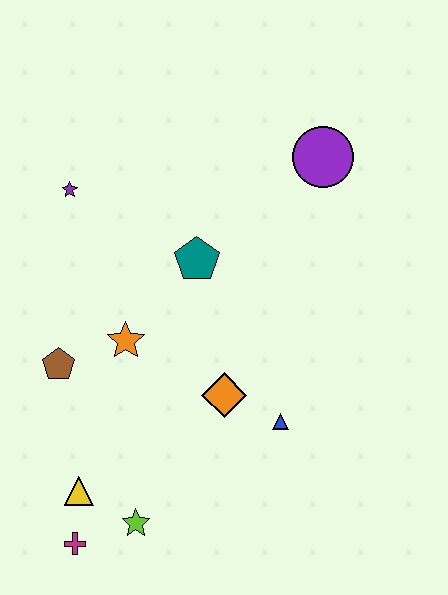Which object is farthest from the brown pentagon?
The purple circle is farthest from the brown pentagon.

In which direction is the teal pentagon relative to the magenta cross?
The teal pentagon is above the magenta cross.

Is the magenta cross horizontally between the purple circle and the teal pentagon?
No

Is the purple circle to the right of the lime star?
Yes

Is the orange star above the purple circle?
No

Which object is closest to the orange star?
The brown pentagon is closest to the orange star.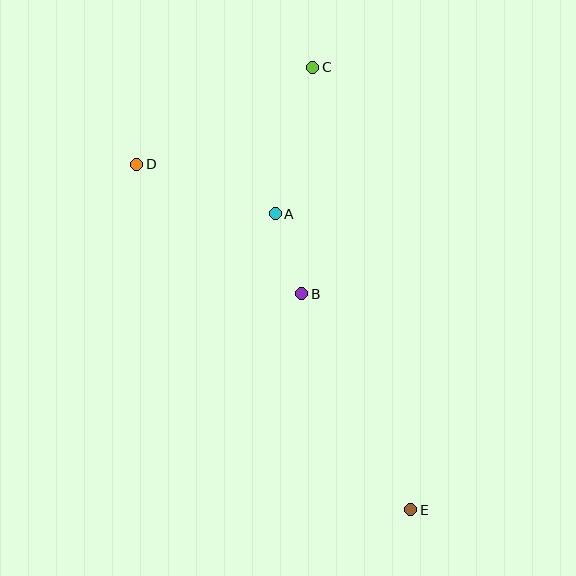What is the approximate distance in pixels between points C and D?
The distance between C and D is approximately 201 pixels.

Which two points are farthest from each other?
Points C and E are farthest from each other.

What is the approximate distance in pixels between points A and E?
The distance between A and E is approximately 325 pixels.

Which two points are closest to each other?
Points A and B are closest to each other.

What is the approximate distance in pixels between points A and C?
The distance between A and C is approximately 152 pixels.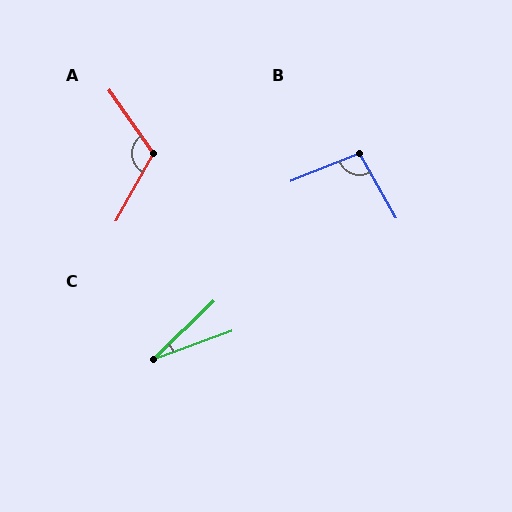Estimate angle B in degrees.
Approximately 98 degrees.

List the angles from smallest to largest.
C (24°), B (98°), A (116°).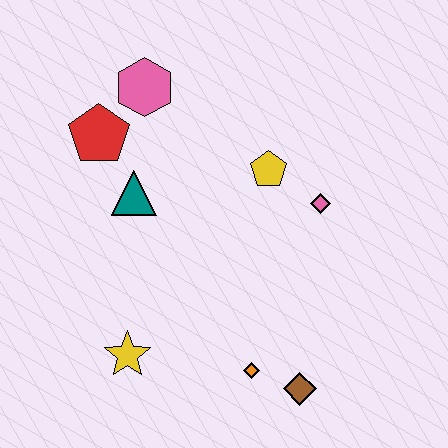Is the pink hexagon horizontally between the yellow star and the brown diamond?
Yes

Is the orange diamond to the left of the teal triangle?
No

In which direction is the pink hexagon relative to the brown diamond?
The pink hexagon is above the brown diamond.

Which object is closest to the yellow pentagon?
The pink diamond is closest to the yellow pentagon.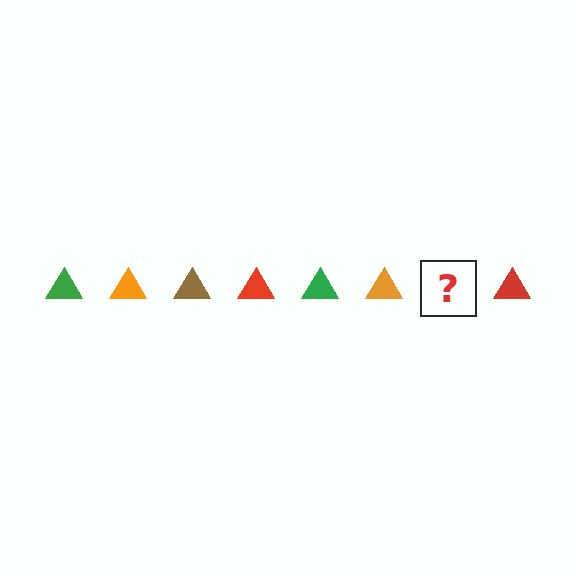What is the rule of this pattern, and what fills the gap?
The rule is that the pattern cycles through green, orange, brown, red triangles. The gap should be filled with a brown triangle.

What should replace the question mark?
The question mark should be replaced with a brown triangle.